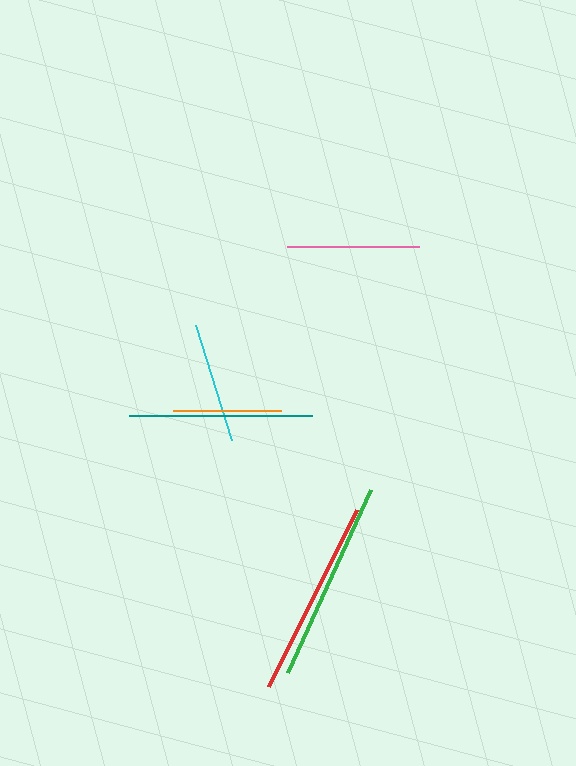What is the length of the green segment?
The green segment is approximately 201 pixels long.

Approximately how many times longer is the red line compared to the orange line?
The red line is approximately 1.8 times the length of the orange line.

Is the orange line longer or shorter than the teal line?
The teal line is longer than the orange line.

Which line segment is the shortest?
The orange line is the shortest at approximately 108 pixels.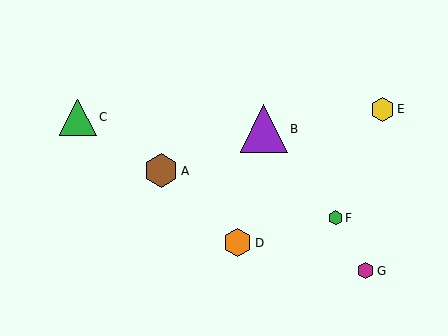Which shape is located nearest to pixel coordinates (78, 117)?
The green triangle (labeled C) at (78, 117) is nearest to that location.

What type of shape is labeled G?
Shape G is a magenta hexagon.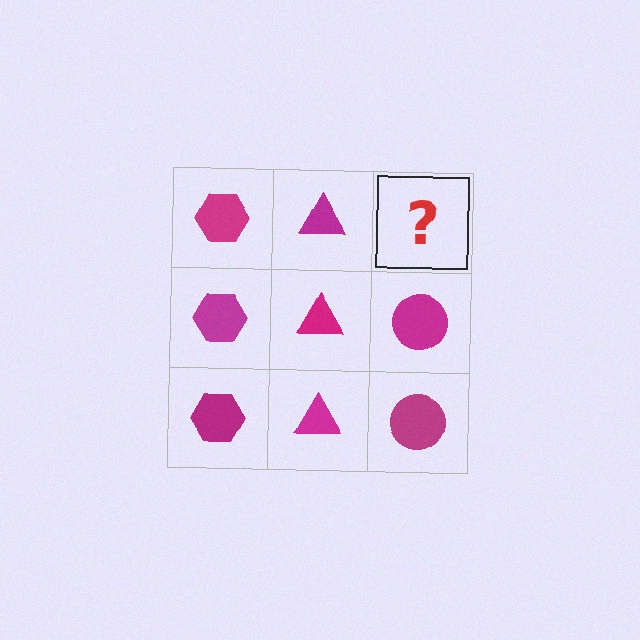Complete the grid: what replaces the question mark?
The question mark should be replaced with a magenta circle.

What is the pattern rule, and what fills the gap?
The rule is that each column has a consistent shape. The gap should be filled with a magenta circle.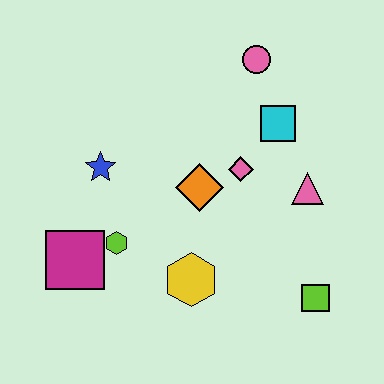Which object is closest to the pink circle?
The cyan square is closest to the pink circle.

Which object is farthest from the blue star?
The lime square is farthest from the blue star.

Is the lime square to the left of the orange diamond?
No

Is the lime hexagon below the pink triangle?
Yes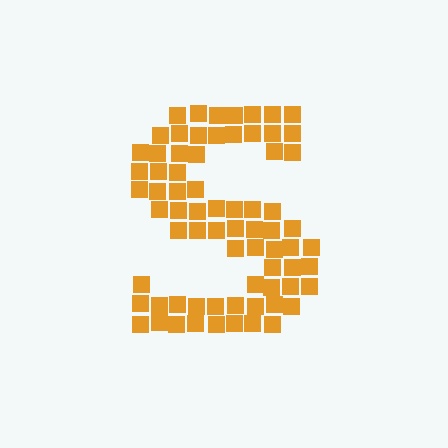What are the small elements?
The small elements are squares.